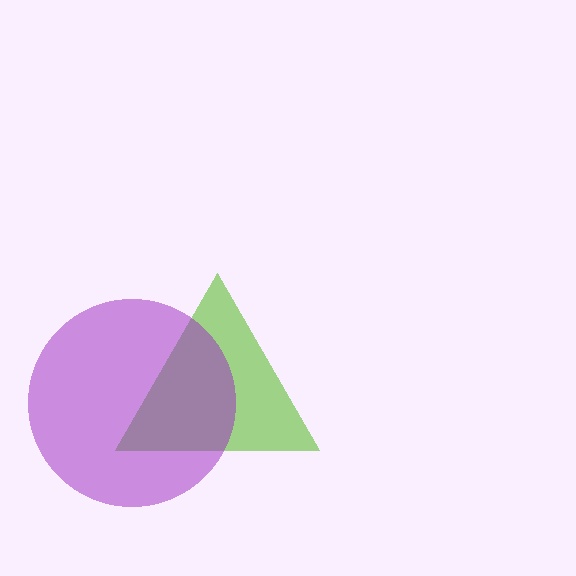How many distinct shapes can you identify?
There are 2 distinct shapes: a lime triangle, a purple circle.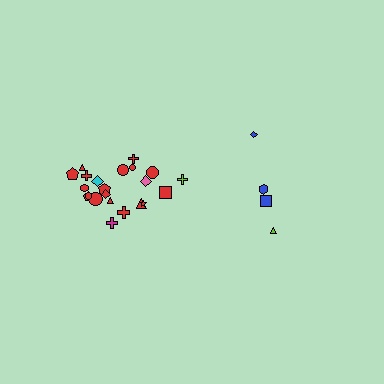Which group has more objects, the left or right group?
The left group.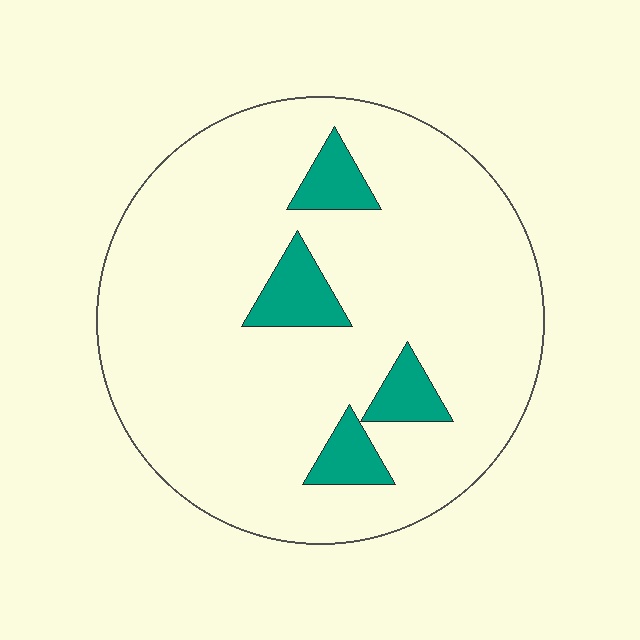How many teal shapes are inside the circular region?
4.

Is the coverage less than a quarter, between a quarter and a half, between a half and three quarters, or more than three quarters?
Less than a quarter.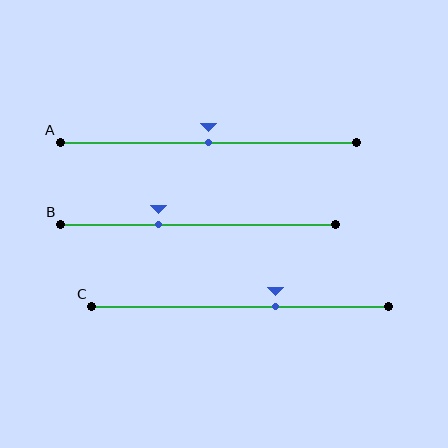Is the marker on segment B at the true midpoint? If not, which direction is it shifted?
No, the marker on segment B is shifted to the left by about 14% of the segment length.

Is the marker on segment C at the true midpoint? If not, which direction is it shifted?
No, the marker on segment C is shifted to the right by about 12% of the segment length.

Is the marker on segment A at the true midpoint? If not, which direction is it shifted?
Yes, the marker on segment A is at the true midpoint.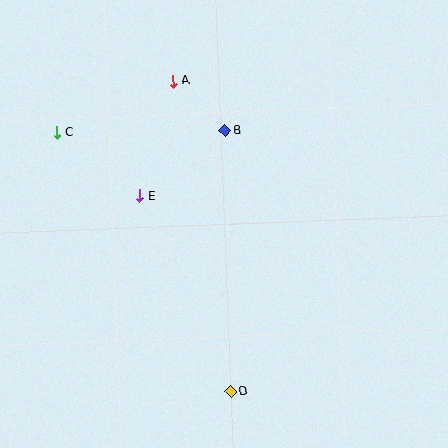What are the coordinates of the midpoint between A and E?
The midpoint between A and E is at (156, 138).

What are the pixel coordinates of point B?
Point B is at (225, 130).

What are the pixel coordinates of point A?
Point A is at (173, 81).